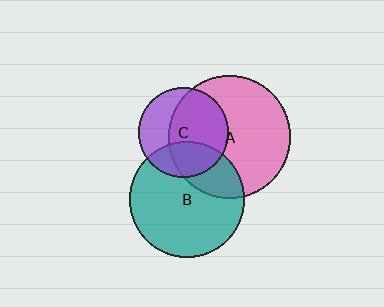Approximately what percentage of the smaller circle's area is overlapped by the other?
Approximately 30%.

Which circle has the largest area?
Circle A (pink).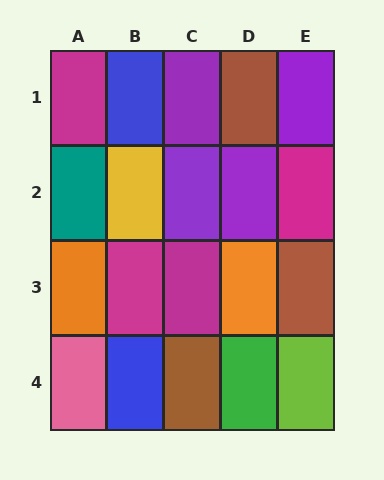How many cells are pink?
1 cell is pink.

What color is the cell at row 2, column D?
Purple.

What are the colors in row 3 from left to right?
Orange, magenta, magenta, orange, brown.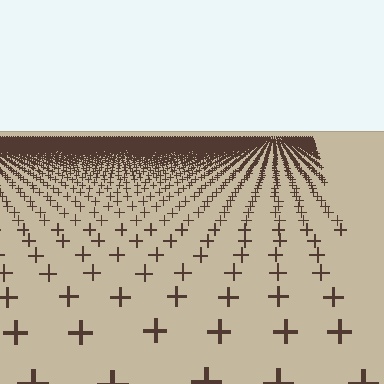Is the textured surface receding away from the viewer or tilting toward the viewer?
The surface is receding away from the viewer. Texture elements get smaller and denser toward the top.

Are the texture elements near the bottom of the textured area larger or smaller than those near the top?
Larger. Near the bottom, elements are closer to the viewer and appear at a bigger on-screen size.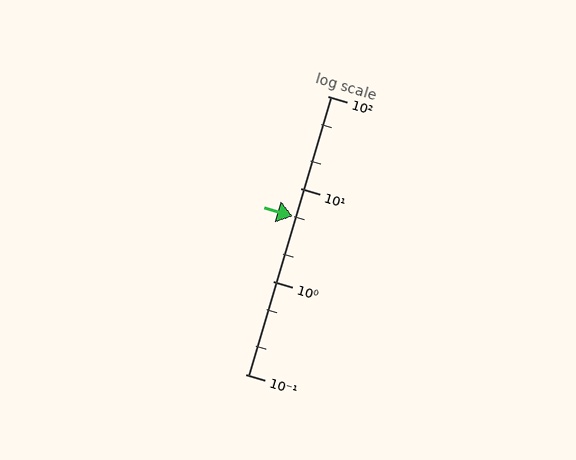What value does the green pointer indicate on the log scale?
The pointer indicates approximately 5.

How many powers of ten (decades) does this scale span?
The scale spans 3 decades, from 0.1 to 100.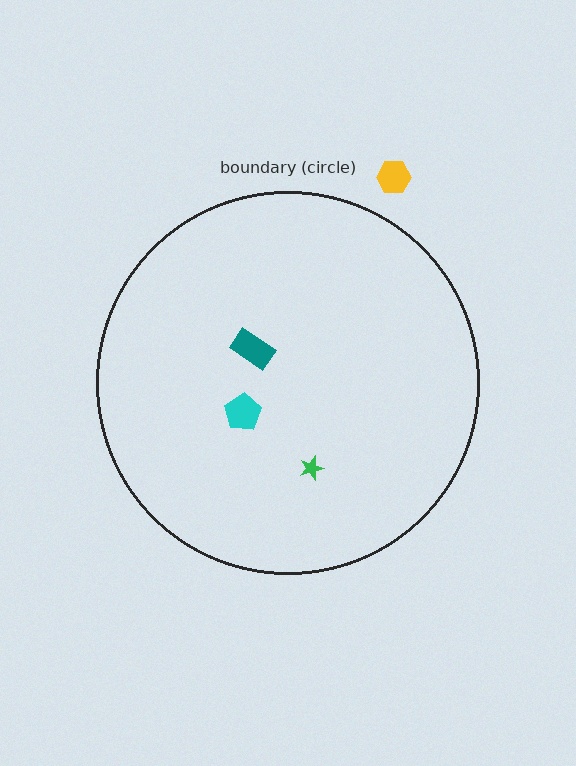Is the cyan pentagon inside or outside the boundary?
Inside.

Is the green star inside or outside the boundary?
Inside.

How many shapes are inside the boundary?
3 inside, 1 outside.